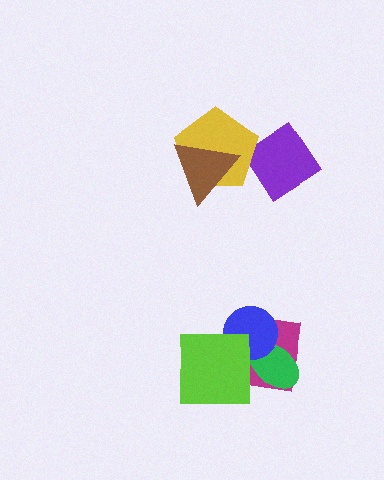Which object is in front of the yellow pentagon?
The brown triangle is in front of the yellow pentagon.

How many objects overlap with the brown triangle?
1 object overlaps with the brown triangle.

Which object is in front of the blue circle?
The lime square is in front of the blue circle.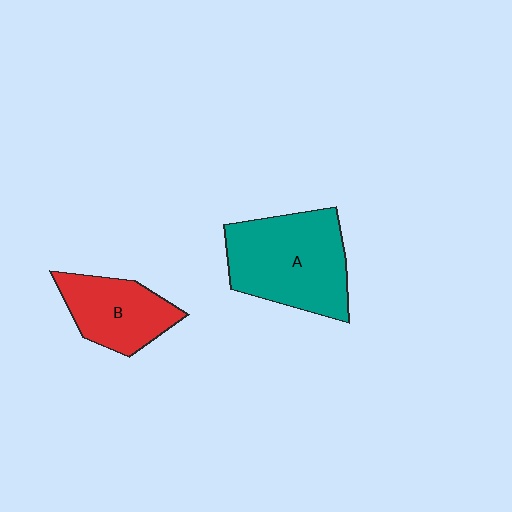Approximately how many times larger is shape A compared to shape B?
Approximately 1.6 times.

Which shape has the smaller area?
Shape B (red).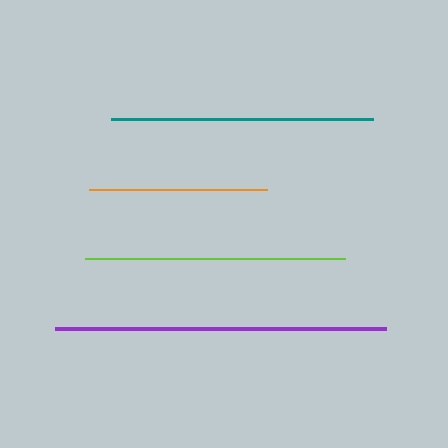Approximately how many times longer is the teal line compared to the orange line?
The teal line is approximately 1.5 times the length of the orange line.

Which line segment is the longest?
The purple line is the longest at approximately 331 pixels.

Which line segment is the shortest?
The orange line is the shortest at approximately 178 pixels.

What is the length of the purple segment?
The purple segment is approximately 331 pixels long.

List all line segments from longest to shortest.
From longest to shortest: purple, teal, lime, orange.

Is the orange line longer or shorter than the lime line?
The lime line is longer than the orange line.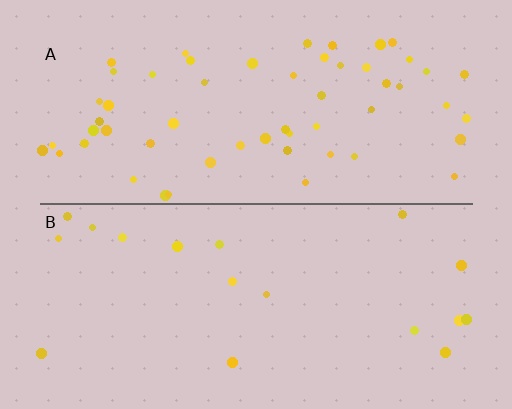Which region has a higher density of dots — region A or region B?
A (the top).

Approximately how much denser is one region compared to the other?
Approximately 3.2× — region A over region B.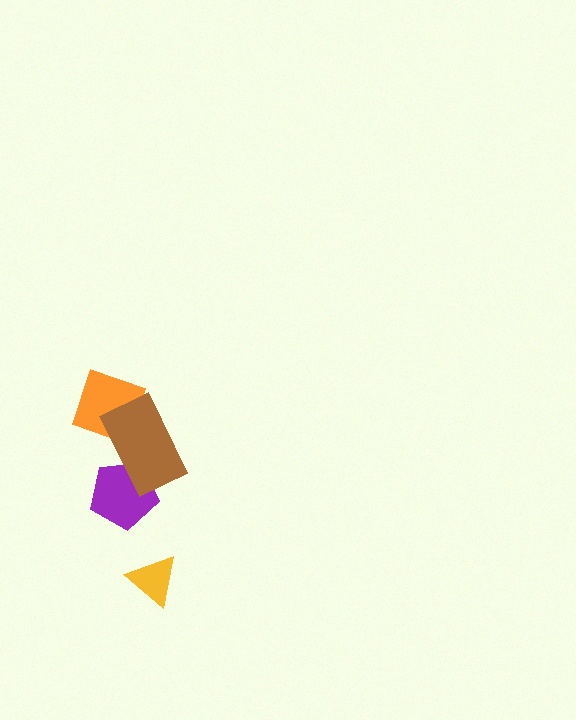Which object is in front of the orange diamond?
The brown rectangle is in front of the orange diamond.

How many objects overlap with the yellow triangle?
0 objects overlap with the yellow triangle.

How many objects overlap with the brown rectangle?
2 objects overlap with the brown rectangle.